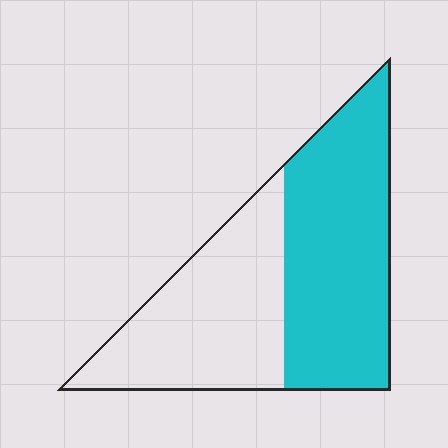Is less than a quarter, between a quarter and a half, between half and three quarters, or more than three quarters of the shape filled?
Between half and three quarters.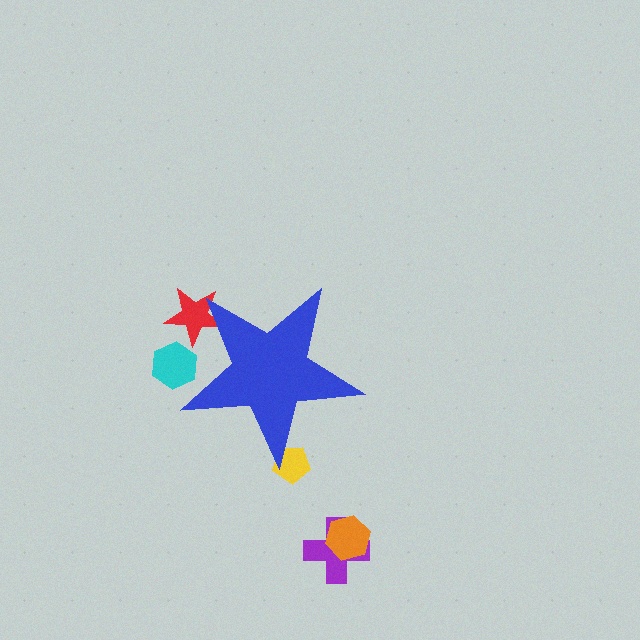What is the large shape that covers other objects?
A blue star.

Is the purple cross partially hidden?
No, the purple cross is fully visible.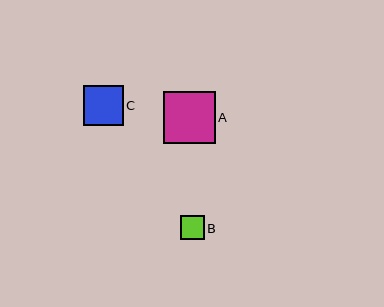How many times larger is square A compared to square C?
Square A is approximately 1.3 times the size of square C.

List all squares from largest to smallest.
From largest to smallest: A, C, B.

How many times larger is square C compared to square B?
Square C is approximately 1.7 times the size of square B.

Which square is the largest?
Square A is the largest with a size of approximately 52 pixels.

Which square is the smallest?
Square B is the smallest with a size of approximately 24 pixels.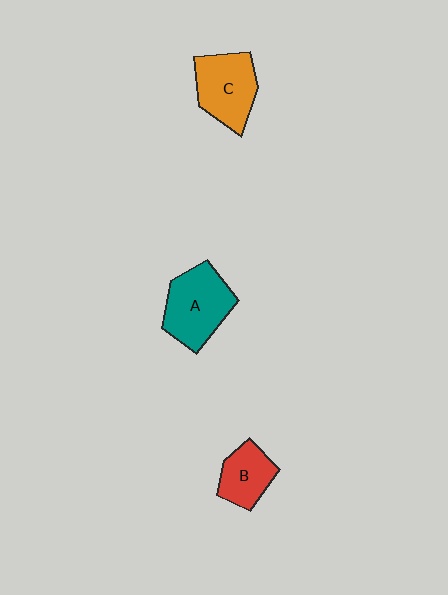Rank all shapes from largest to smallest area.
From largest to smallest: A (teal), C (orange), B (red).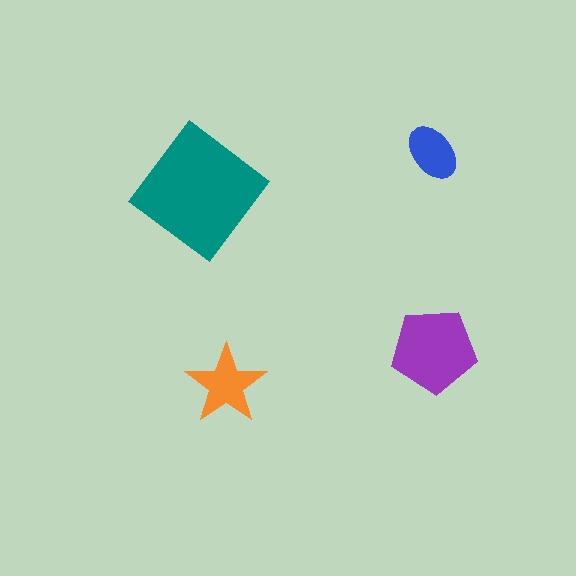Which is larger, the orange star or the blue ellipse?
The orange star.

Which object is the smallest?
The blue ellipse.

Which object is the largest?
The teal diamond.